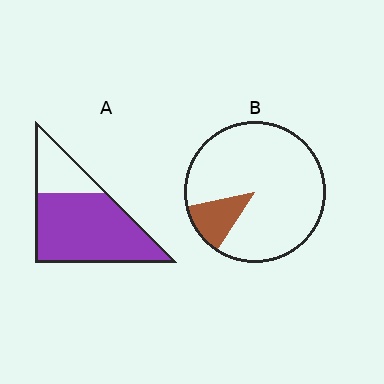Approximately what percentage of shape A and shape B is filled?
A is approximately 75% and B is approximately 15%.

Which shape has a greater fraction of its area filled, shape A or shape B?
Shape A.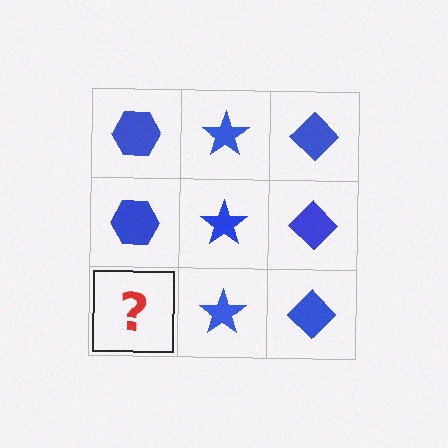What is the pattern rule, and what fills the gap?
The rule is that each column has a consistent shape. The gap should be filled with a blue hexagon.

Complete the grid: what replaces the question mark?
The question mark should be replaced with a blue hexagon.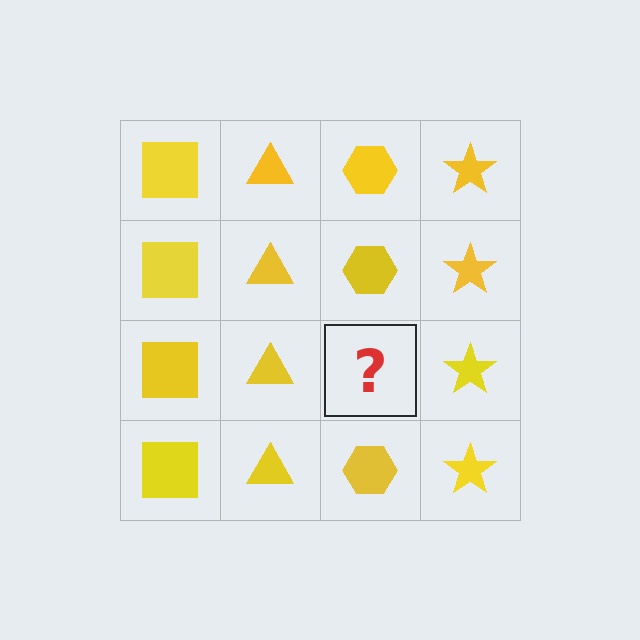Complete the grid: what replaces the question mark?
The question mark should be replaced with a yellow hexagon.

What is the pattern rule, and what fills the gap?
The rule is that each column has a consistent shape. The gap should be filled with a yellow hexagon.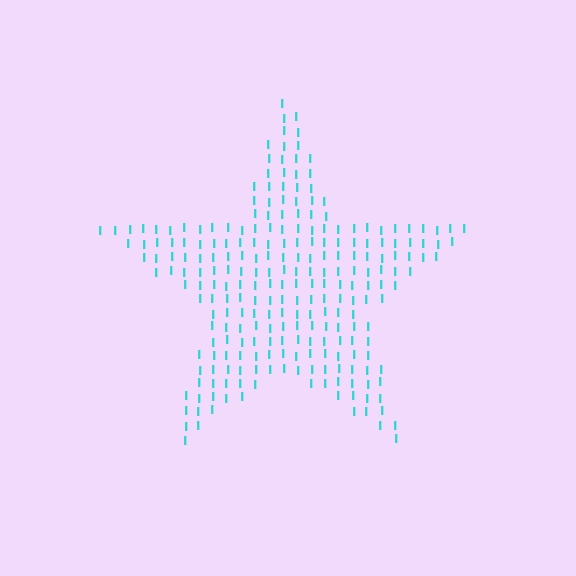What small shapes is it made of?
It is made of small letter I's.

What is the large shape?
The large shape is a star.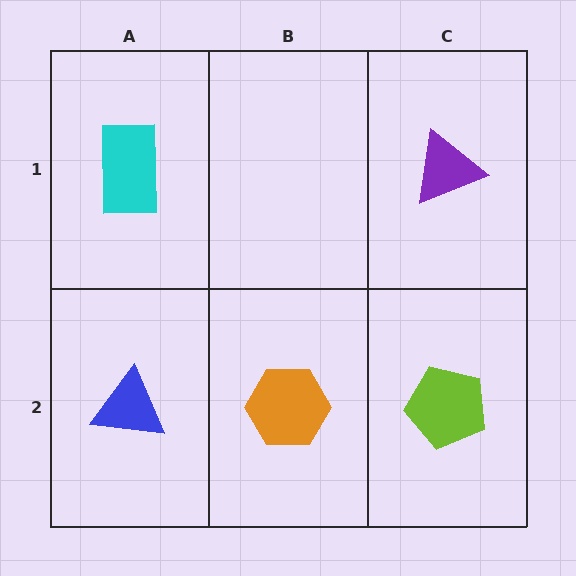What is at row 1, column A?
A cyan rectangle.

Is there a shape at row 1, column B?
No, that cell is empty.